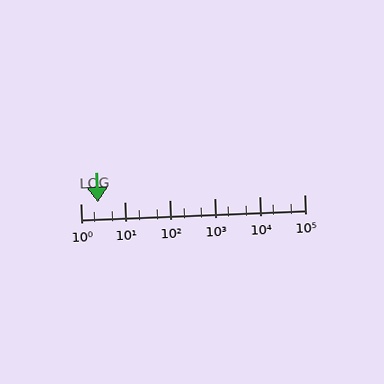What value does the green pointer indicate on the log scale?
The pointer indicates approximately 2.5.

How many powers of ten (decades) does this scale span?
The scale spans 5 decades, from 1 to 100000.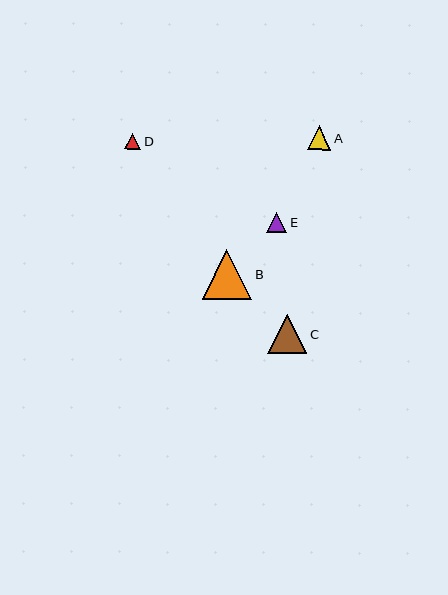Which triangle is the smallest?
Triangle D is the smallest with a size of approximately 16 pixels.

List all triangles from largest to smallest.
From largest to smallest: B, C, A, E, D.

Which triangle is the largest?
Triangle B is the largest with a size of approximately 49 pixels.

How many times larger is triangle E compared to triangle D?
Triangle E is approximately 1.2 times the size of triangle D.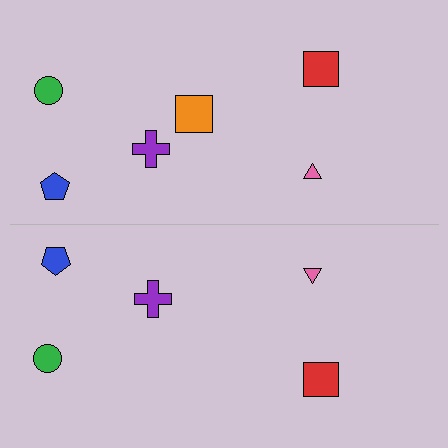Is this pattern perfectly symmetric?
No, the pattern is not perfectly symmetric. A orange square is missing from the bottom side.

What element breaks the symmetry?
A orange square is missing from the bottom side.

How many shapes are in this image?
There are 11 shapes in this image.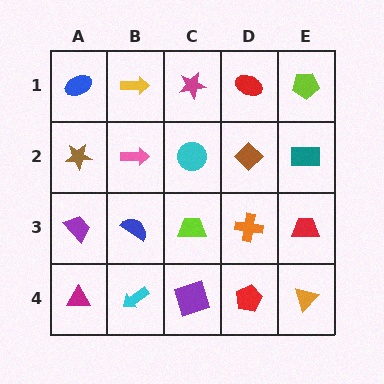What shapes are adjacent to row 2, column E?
A lime pentagon (row 1, column E), a red trapezoid (row 3, column E), a brown diamond (row 2, column D).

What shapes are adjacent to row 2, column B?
A yellow arrow (row 1, column B), a blue semicircle (row 3, column B), a brown star (row 2, column A), a cyan circle (row 2, column C).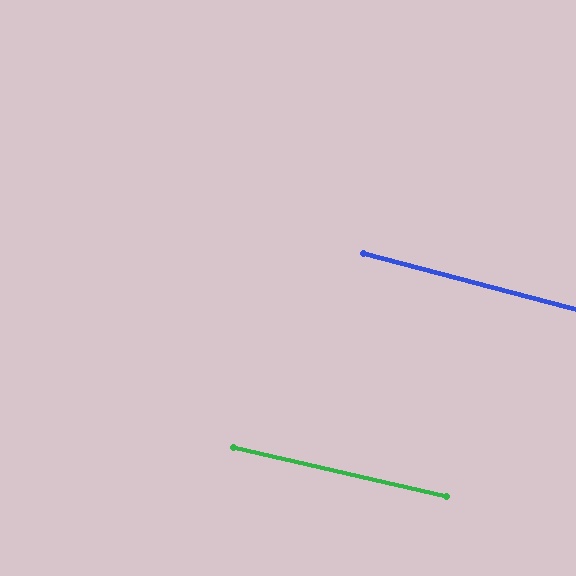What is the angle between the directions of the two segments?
Approximately 2 degrees.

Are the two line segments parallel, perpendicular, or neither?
Parallel — their directions differ by only 1.7°.